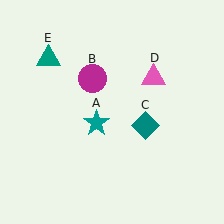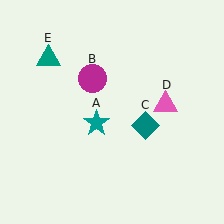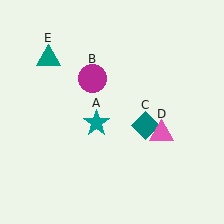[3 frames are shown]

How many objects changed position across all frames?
1 object changed position: pink triangle (object D).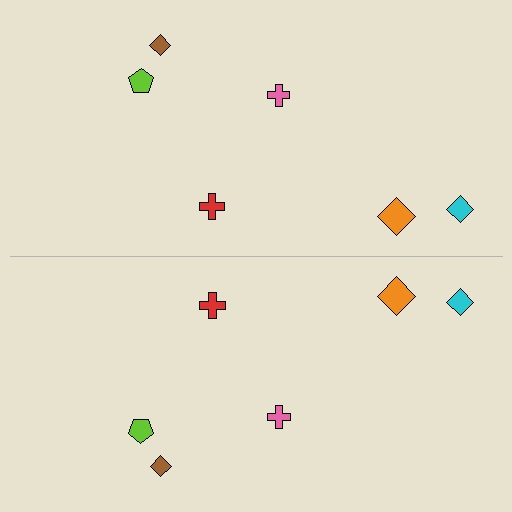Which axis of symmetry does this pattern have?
The pattern has a horizontal axis of symmetry running through the center of the image.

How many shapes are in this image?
There are 12 shapes in this image.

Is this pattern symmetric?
Yes, this pattern has bilateral (reflection) symmetry.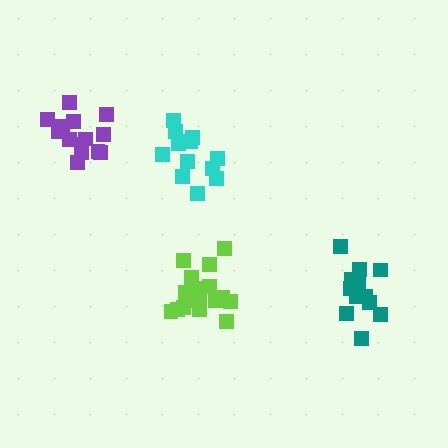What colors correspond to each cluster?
The clusters are colored: purple, teal, lime, cyan.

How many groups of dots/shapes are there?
There are 4 groups.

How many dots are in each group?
Group 1: 15 dots, Group 2: 12 dots, Group 3: 17 dots, Group 4: 12 dots (56 total).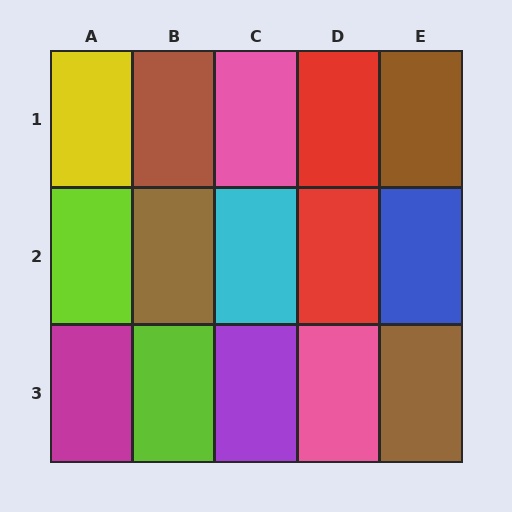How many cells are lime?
2 cells are lime.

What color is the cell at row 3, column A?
Magenta.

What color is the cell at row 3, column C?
Purple.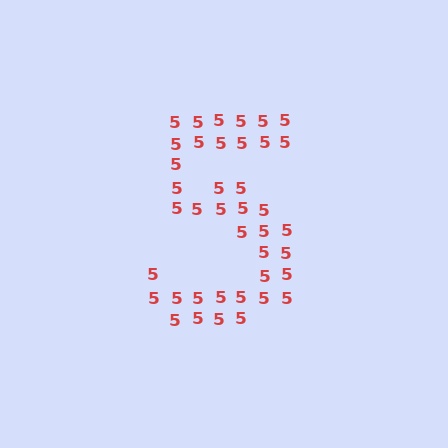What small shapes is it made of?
It is made of small digit 5's.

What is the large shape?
The large shape is the digit 5.